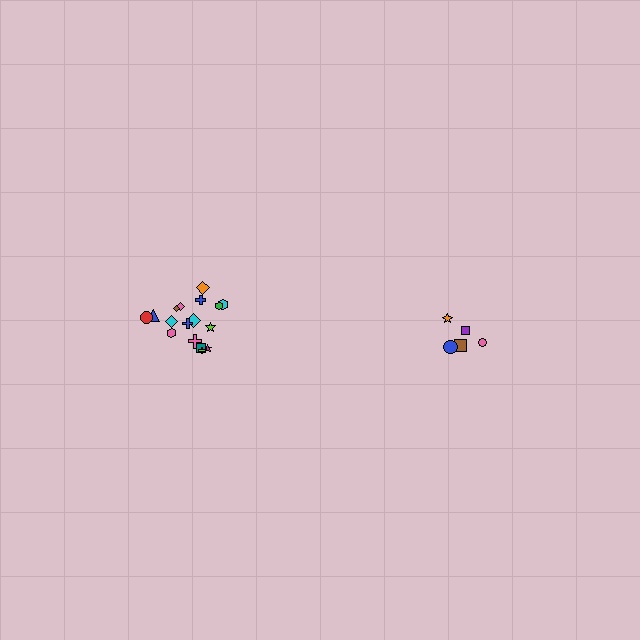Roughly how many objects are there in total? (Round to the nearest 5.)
Roughly 25 objects in total.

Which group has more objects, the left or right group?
The left group.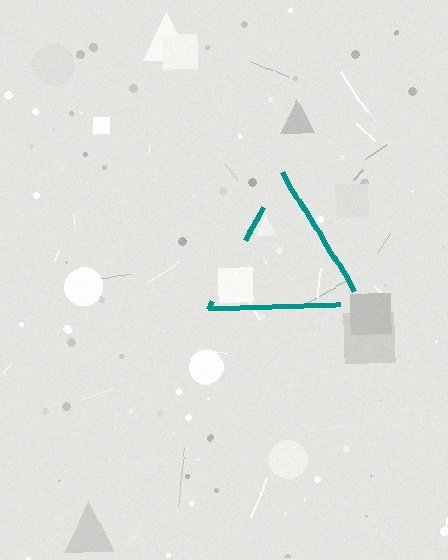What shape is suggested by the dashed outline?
The dashed outline suggests a triangle.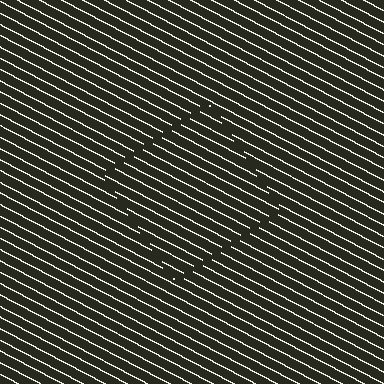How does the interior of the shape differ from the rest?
The interior of the shape contains the same grating, shifted by half a period — the contour is defined by the phase discontinuity where line-ends from the inner and outer gratings abut.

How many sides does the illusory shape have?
4 sides — the line-ends trace a square.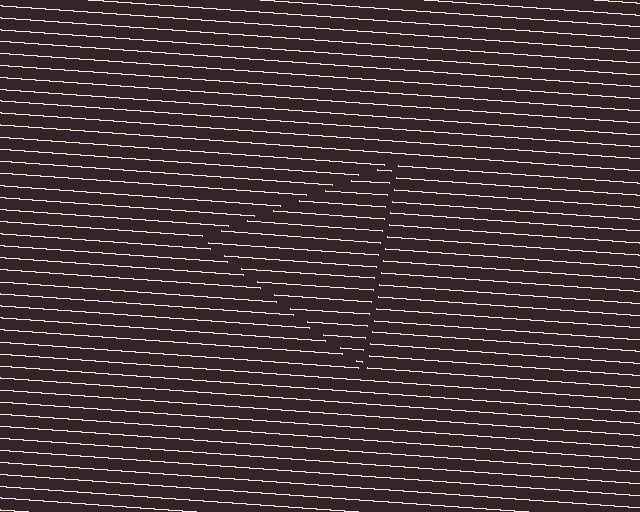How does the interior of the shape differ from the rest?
The interior of the shape contains the same grating, shifted by half a period — the contour is defined by the phase discontinuity where line-ends from the inner and outer gratings abut.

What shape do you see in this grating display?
An illusory triangle. The interior of the shape contains the same grating, shifted by half a period — the contour is defined by the phase discontinuity where line-ends from the inner and outer gratings abut.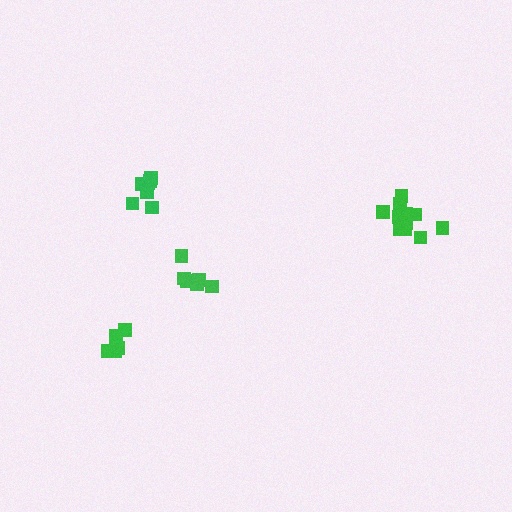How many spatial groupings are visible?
There are 4 spatial groupings.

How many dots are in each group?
Group 1: 7 dots, Group 2: 11 dots, Group 3: 7 dots, Group 4: 6 dots (31 total).